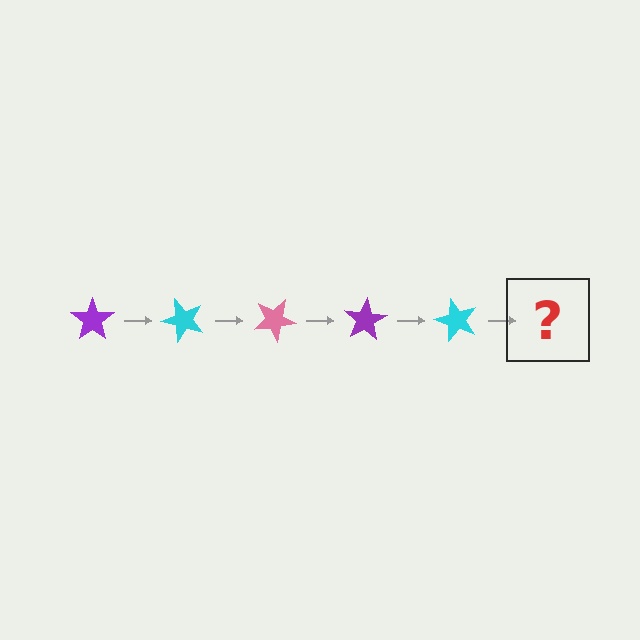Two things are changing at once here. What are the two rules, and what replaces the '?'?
The two rules are that it rotates 50 degrees each step and the color cycles through purple, cyan, and pink. The '?' should be a pink star, rotated 250 degrees from the start.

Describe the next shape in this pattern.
It should be a pink star, rotated 250 degrees from the start.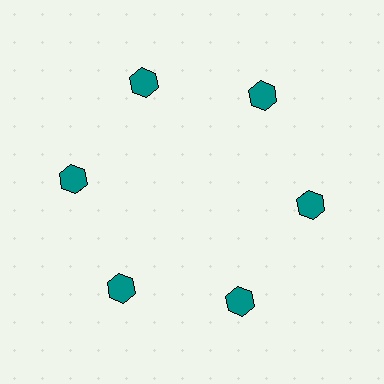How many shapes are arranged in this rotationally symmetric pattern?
There are 12 shapes, arranged in 6 groups of 2.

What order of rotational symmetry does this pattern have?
This pattern has 6-fold rotational symmetry.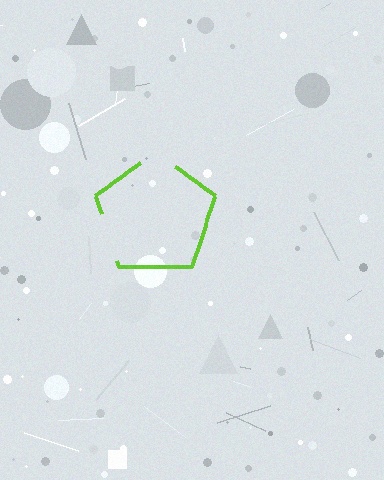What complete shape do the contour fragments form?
The contour fragments form a pentagon.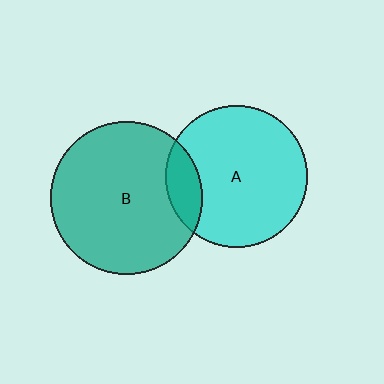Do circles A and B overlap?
Yes.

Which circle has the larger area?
Circle B (teal).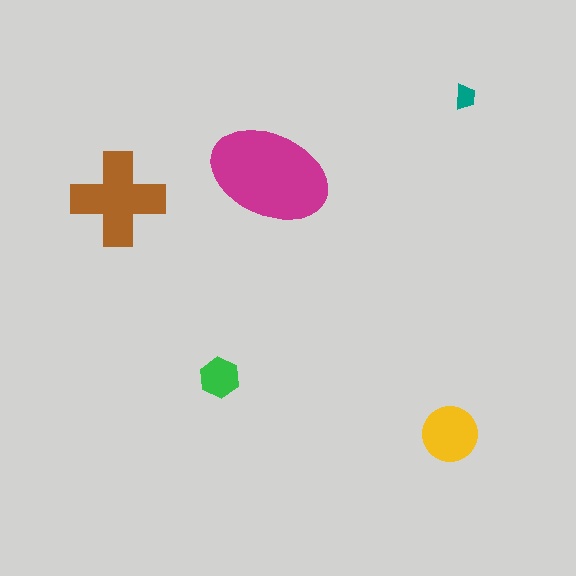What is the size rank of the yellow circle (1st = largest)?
3rd.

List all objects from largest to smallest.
The magenta ellipse, the brown cross, the yellow circle, the green hexagon, the teal trapezoid.